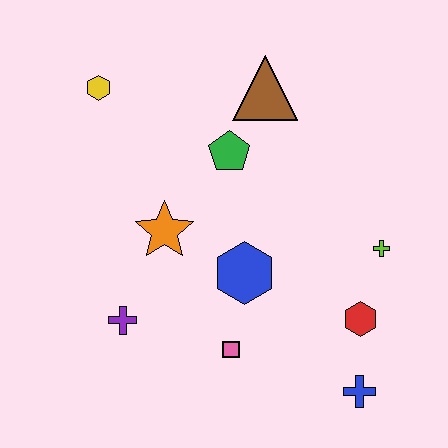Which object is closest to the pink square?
The blue hexagon is closest to the pink square.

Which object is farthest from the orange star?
The blue cross is farthest from the orange star.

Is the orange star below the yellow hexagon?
Yes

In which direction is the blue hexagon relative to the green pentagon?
The blue hexagon is below the green pentagon.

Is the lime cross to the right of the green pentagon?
Yes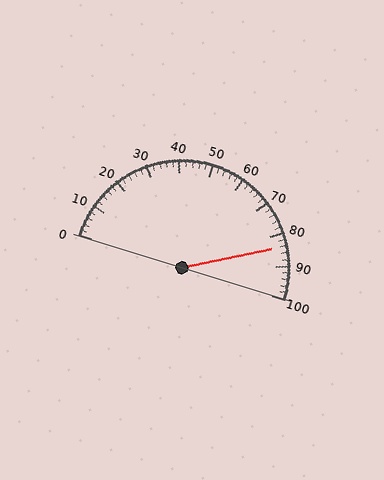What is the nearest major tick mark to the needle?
The nearest major tick mark is 80.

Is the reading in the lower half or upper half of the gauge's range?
The reading is in the upper half of the range (0 to 100).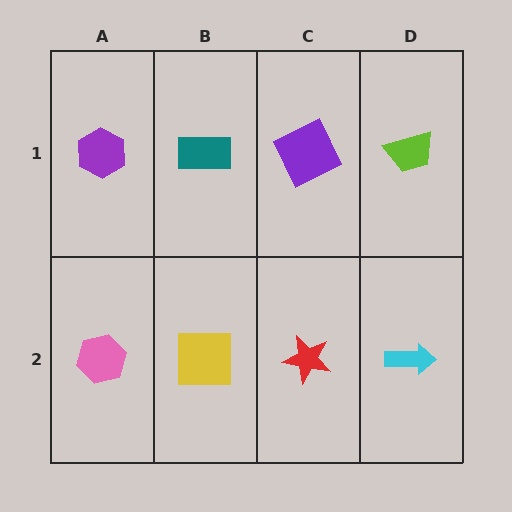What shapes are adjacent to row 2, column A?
A purple hexagon (row 1, column A), a yellow square (row 2, column B).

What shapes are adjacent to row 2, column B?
A teal rectangle (row 1, column B), a pink hexagon (row 2, column A), a red star (row 2, column C).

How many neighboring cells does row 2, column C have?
3.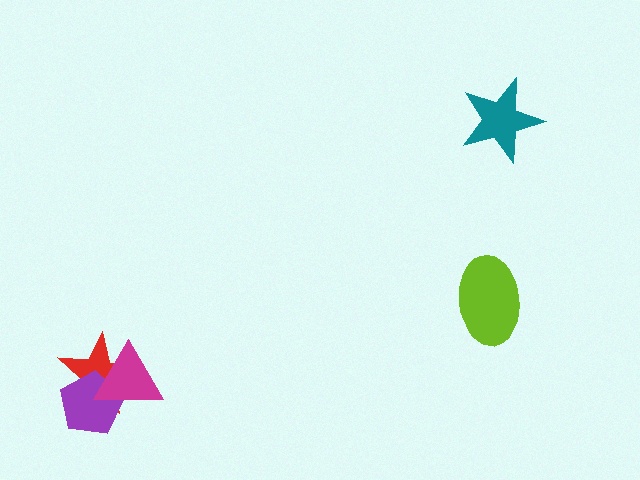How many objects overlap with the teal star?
0 objects overlap with the teal star.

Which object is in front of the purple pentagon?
The magenta triangle is in front of the purple pentagon.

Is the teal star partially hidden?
No, no other shape covers it.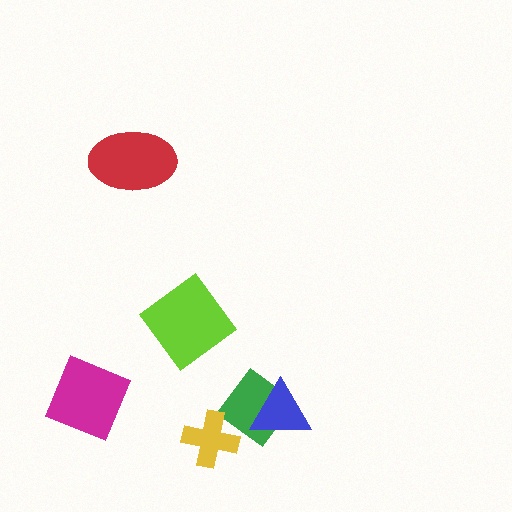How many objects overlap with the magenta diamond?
0 objects overlap with the magenta diamond.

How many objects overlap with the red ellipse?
0 objects overlap with the red ellipse.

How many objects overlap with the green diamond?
1 object overlaps with the green diamond.